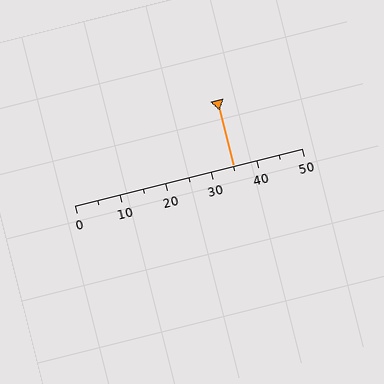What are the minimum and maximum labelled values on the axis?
The axis runs from 0 to 50.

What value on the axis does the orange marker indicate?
The marker indicates approximately 35.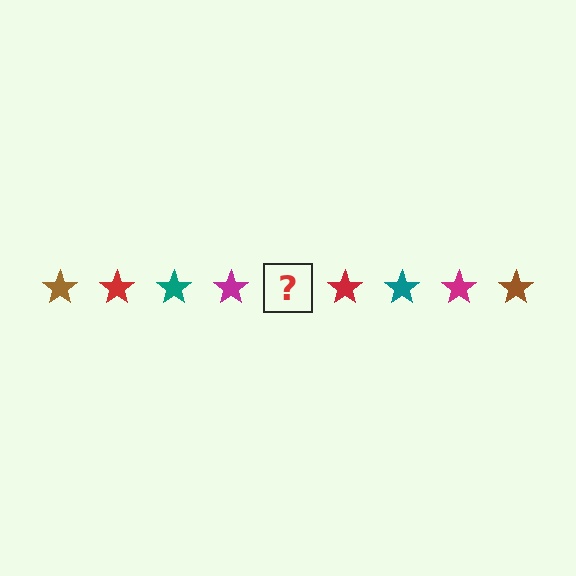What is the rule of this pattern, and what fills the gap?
The rule is that the pattern cycles through brown, red, teal, magenta stars. The gap should be filled with a brown star.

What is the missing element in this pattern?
The missing element is a brown star.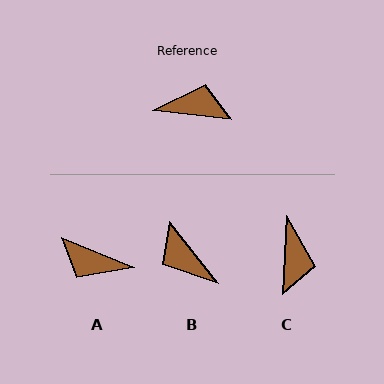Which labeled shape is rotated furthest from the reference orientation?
A, about 164 degrees away.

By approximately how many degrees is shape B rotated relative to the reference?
Approximately 135 degrees counter-clockwise.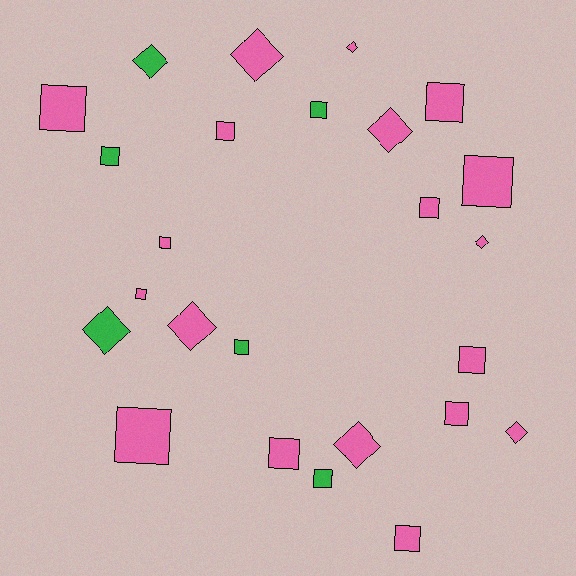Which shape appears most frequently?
Square, with 16 objects.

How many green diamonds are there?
There are 2 green diamonds.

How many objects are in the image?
There are 25 objects.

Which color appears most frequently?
Pink, with 19 objects.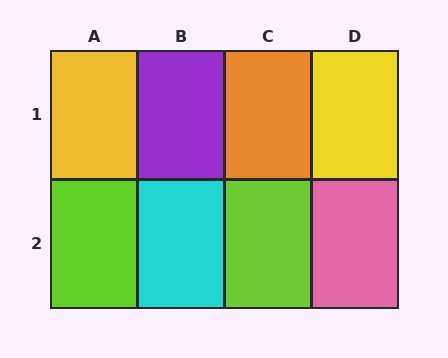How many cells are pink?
1 cell is pink.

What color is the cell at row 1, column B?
Purple.